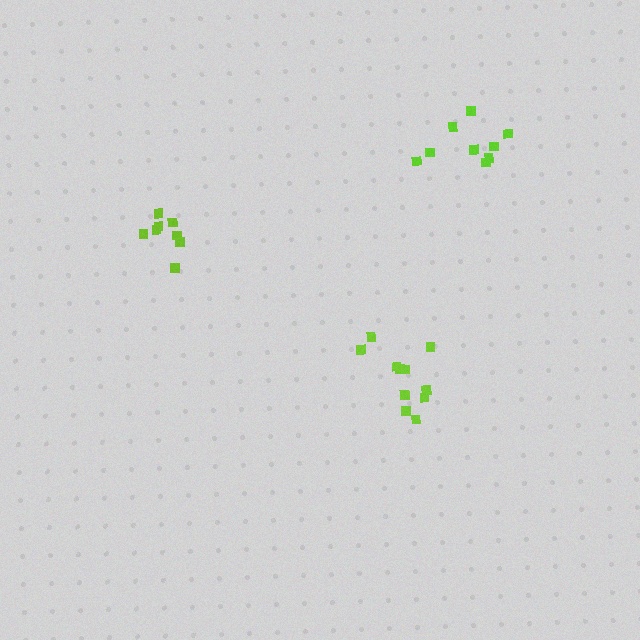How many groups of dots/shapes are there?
There are 3 groups.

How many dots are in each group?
Group 1: 11 dots, Group 2: 8 dots, Group 3: 9 dots (28 total).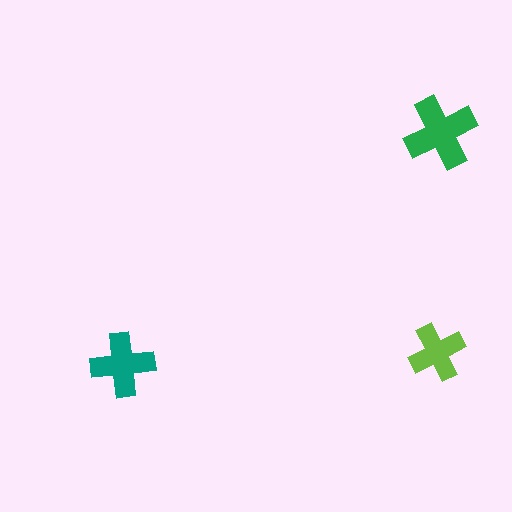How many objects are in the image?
There are 3 objects in the image.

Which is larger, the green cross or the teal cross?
The green one.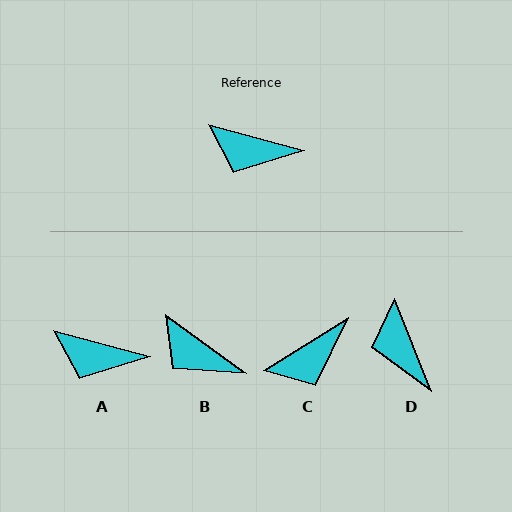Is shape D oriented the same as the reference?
No, it is off by about 54 degrees.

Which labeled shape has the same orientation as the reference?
A.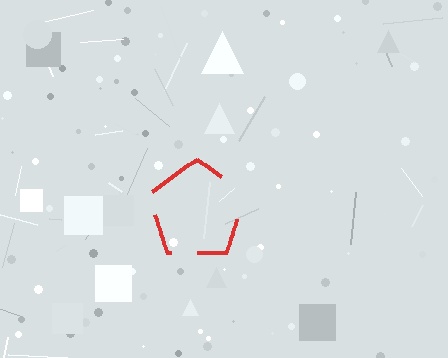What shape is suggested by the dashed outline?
The dashed outline suggests a pentagon.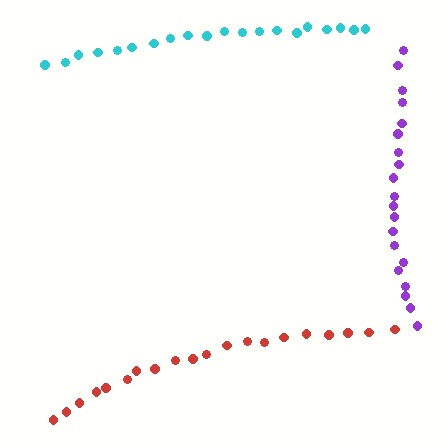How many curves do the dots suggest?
There are 3 distinct paths.